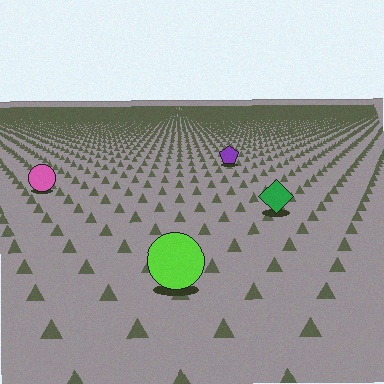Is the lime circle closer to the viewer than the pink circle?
Yes. The lime circle is closer — you can tell from the texture gradient: the ground texture is coarser near it.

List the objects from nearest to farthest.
From nearest to farthest: the lime circle, the green diamond, the pink circle, the purple pentagon.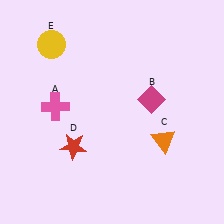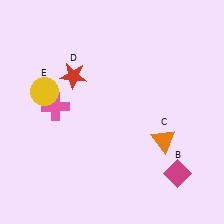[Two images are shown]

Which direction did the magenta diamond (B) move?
The magenta diamond (B) moved down.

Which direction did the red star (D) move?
The red star (D) moved up.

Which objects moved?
The objects that moved are: the magenta diamond (B), the red star (D), the yellow circle (E).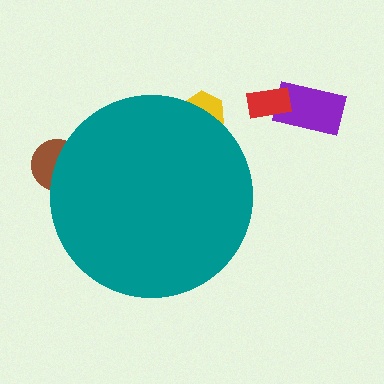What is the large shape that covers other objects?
A teal circle.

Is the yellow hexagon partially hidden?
Yes, the yellow hexagon is partially hidden behind the teal circle.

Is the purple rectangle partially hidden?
No, the purple rectangle is fully visible.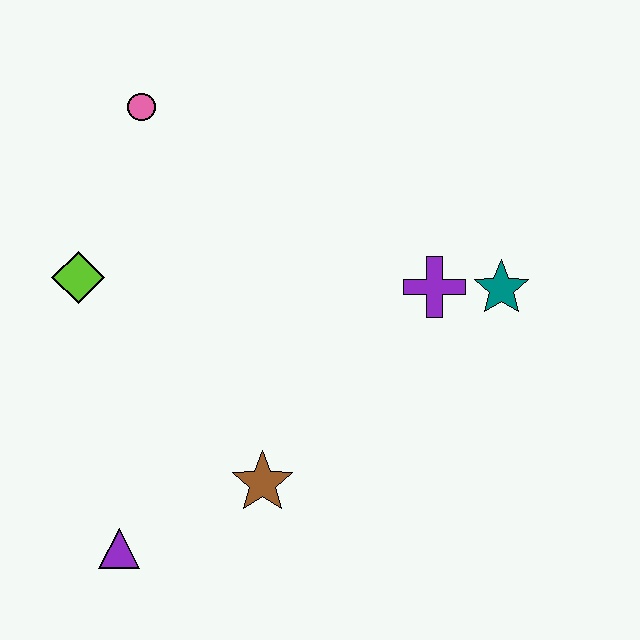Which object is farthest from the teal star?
The purple triangle is farthest from the teal star.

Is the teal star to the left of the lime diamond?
No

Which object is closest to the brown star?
The purple triangle is closest to the brown star.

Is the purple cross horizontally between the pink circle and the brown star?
No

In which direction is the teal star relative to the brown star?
The teal star is to the right of the brown star.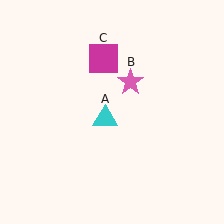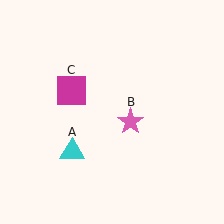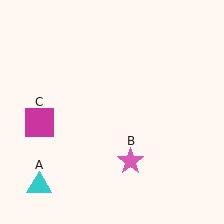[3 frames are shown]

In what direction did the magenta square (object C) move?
The magenta square (object C) moved down and to the left.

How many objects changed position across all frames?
3 objects changed position: cyan triangle (object A), pink star (object B), magenta square (object C).